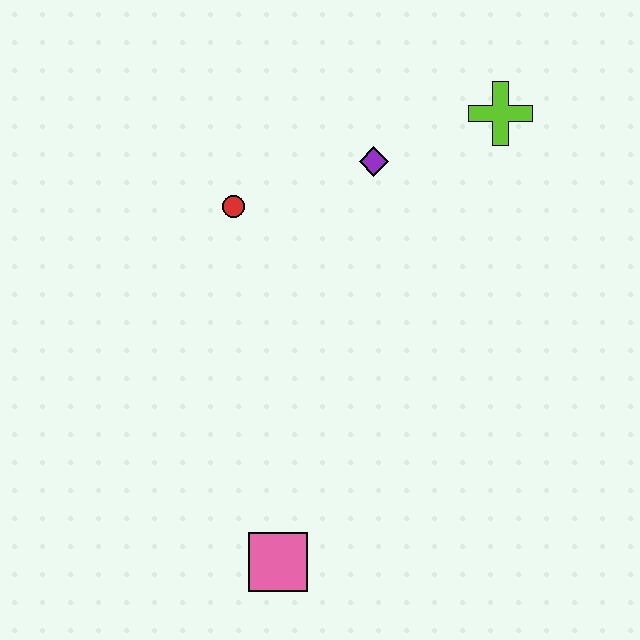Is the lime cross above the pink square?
Yes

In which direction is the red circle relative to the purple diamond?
The red circle is to the left of the purple diamond.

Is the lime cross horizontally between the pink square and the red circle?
No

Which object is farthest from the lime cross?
The pink square is farthest from the lime cross.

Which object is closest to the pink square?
The red circle is closest to the pink square.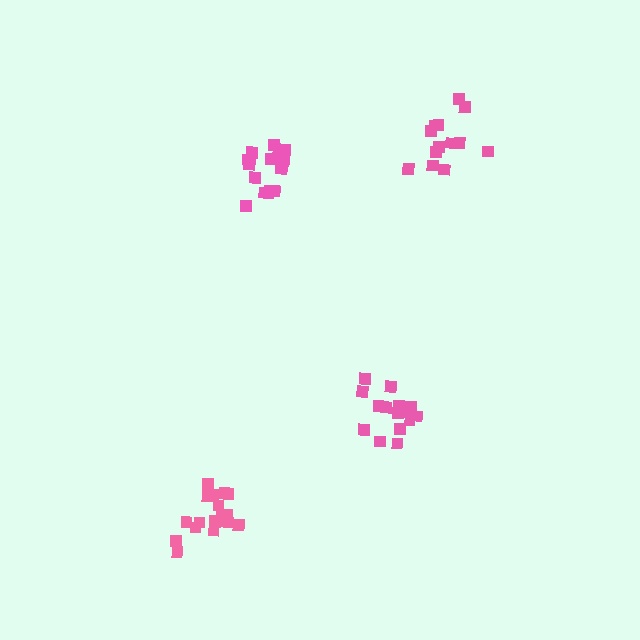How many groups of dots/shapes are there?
There are 4 groups.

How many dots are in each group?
Group 1: 17 dots, Group 2: 13 dots, Group 3: 16 dots, Group 4: 18 dots (64 total).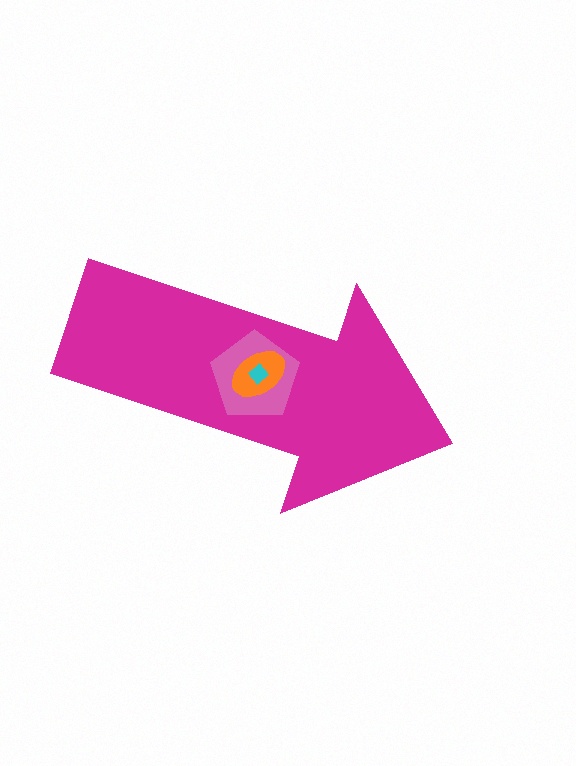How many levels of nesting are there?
4.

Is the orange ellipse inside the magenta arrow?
Yes.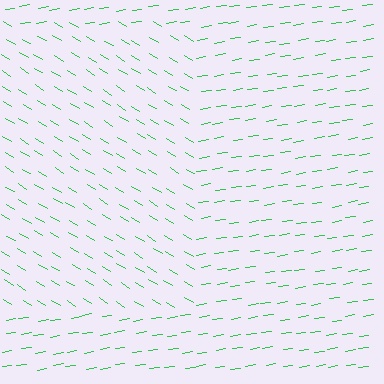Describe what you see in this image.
The image is filled with small green line segments. A rectangle region in the image has lines oriented differently from the surrounding lines, creating a visible texture boundary.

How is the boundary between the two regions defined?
The boundary is defined purely by a change in line orientation (approximately 40 degrees difference). All lines are the same color and thickness.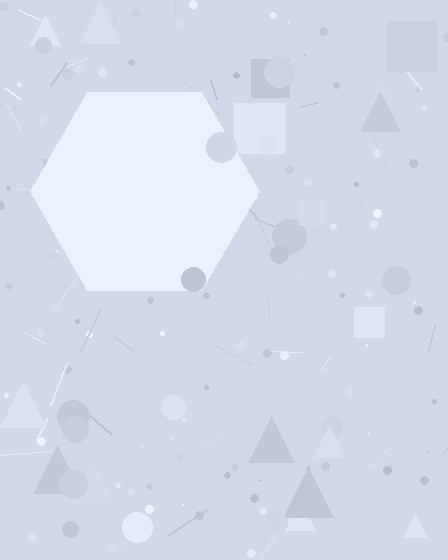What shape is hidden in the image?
A hexagon is hidden in the image.